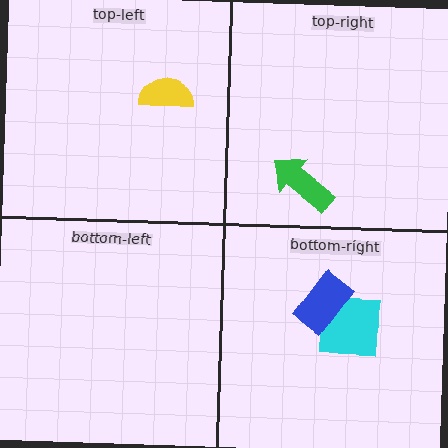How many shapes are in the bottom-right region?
2.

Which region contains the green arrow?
The top-right region.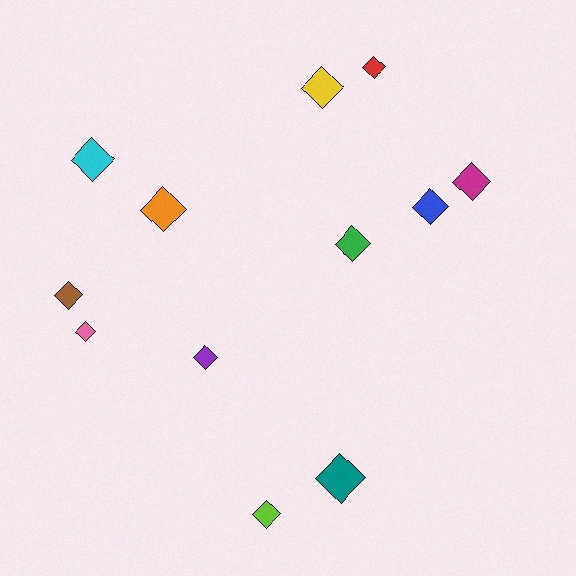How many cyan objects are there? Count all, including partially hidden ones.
There is 1 cyan object.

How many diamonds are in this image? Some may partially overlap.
There are 12 diamonds.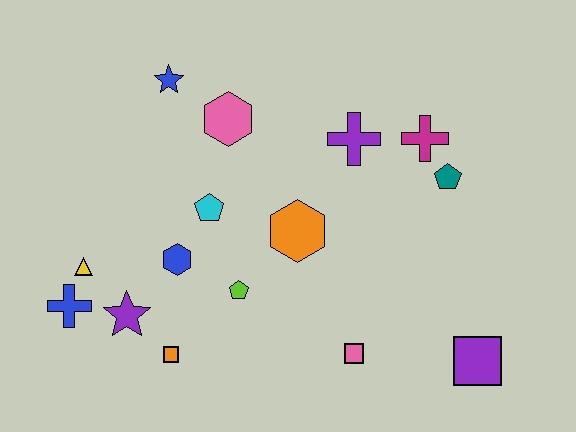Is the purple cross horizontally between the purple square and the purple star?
Yes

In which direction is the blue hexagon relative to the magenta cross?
The blue hexagon is to the left of the magenta cross.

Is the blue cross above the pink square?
Yes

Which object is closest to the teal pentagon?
The magenta cross is closest to the teal pentagon.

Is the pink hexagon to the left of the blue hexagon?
No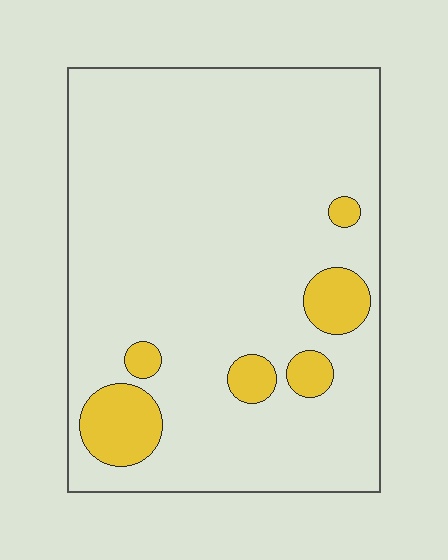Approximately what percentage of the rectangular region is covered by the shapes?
Approximately 10%.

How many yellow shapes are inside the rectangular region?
6.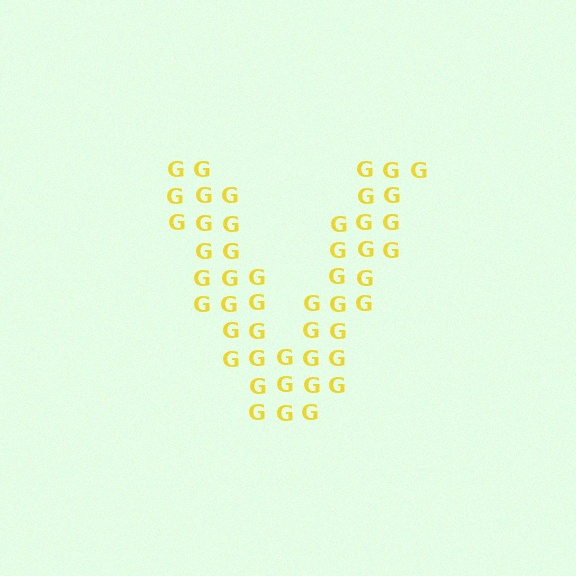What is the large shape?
The large shape is the letter V.